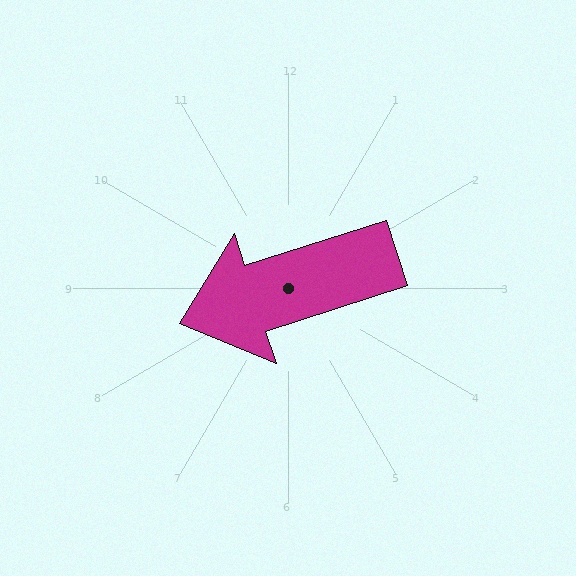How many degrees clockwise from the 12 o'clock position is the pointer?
Approximately 252 degrees.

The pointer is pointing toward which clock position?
Roughly 8 o'clock.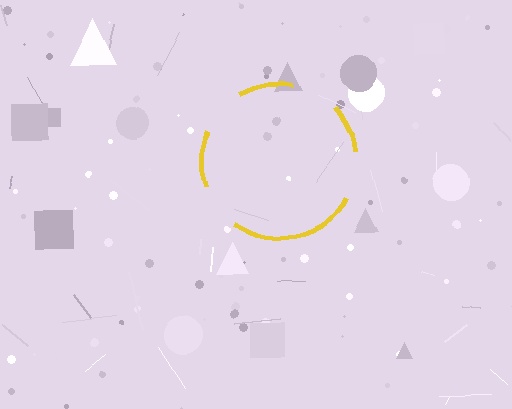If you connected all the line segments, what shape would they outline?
They would outline a circle.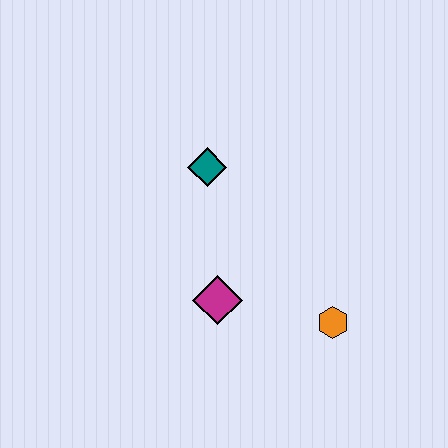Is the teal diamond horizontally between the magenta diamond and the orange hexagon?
No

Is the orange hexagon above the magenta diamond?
No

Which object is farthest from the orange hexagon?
The teal diamond is farthest from the orange hexagon.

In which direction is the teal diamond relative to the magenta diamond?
The teal diamond is above the magenta diamond.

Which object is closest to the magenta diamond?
The orange hexagon is closest to the magenta diamond.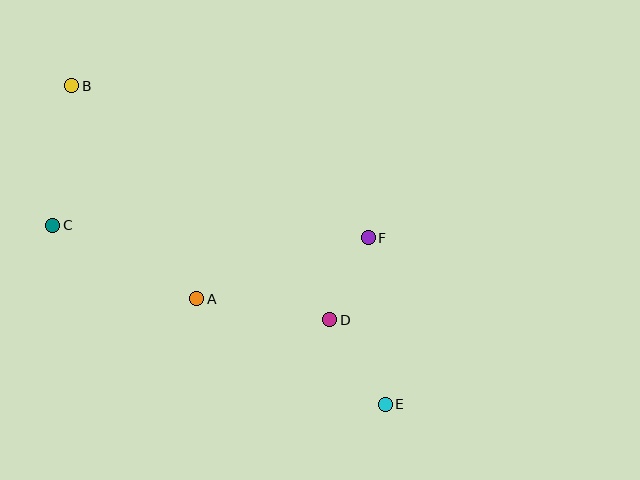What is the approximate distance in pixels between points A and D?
The distance between A and D is approximately 134 pixels.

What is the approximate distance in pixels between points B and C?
The distance between B and C is approximately 141 pixels.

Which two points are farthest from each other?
Points B and E are farthest from each other.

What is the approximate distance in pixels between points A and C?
The distance between A and C is approximately 162 pixels.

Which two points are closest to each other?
Points D and F are closest to each other.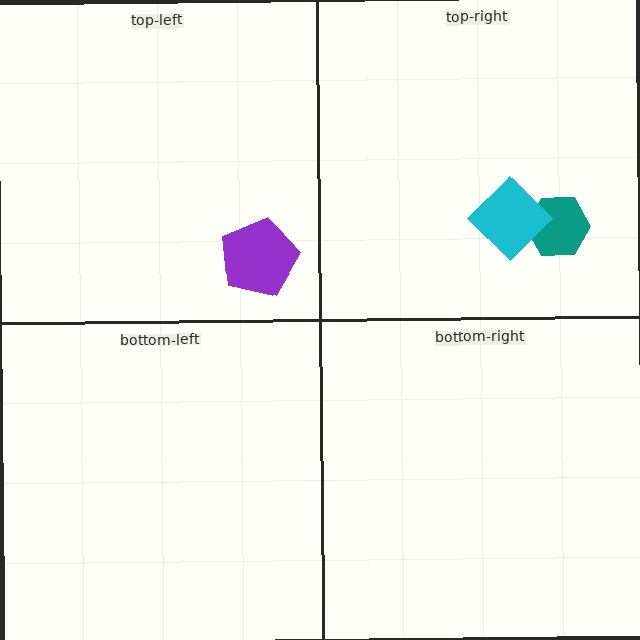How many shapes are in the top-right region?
2.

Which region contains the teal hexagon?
The top-right region.